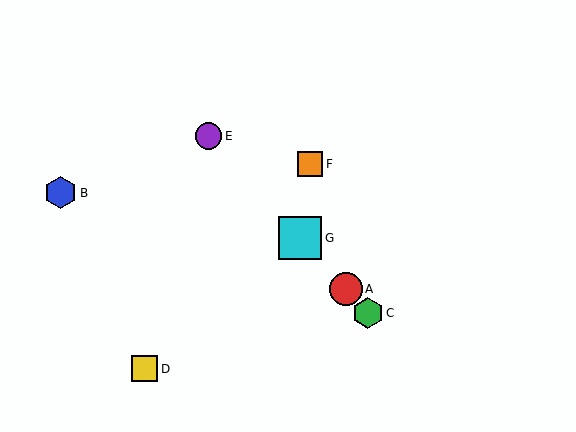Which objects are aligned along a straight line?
Objects A, C, E, G are aligned along a straight line.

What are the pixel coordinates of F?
Object F is at (310, 164).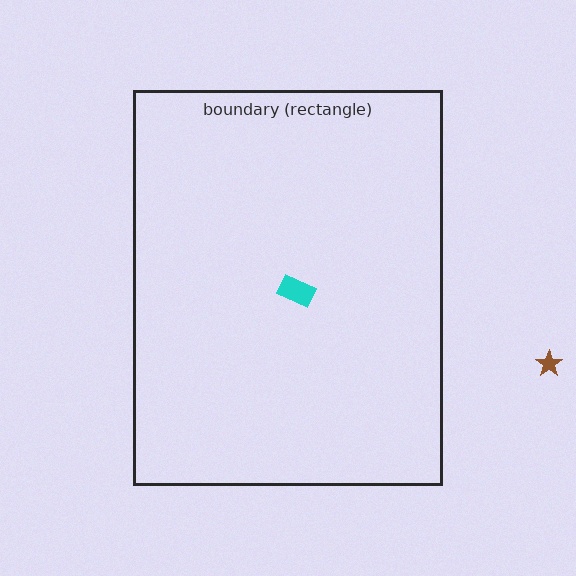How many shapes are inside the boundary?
1 inside, 1 outside.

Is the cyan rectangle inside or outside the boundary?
Inside.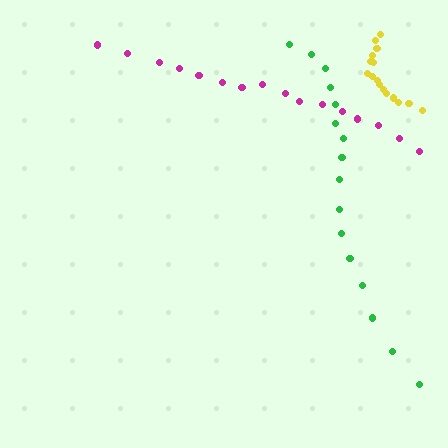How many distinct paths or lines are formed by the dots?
There are 3 distinct paths.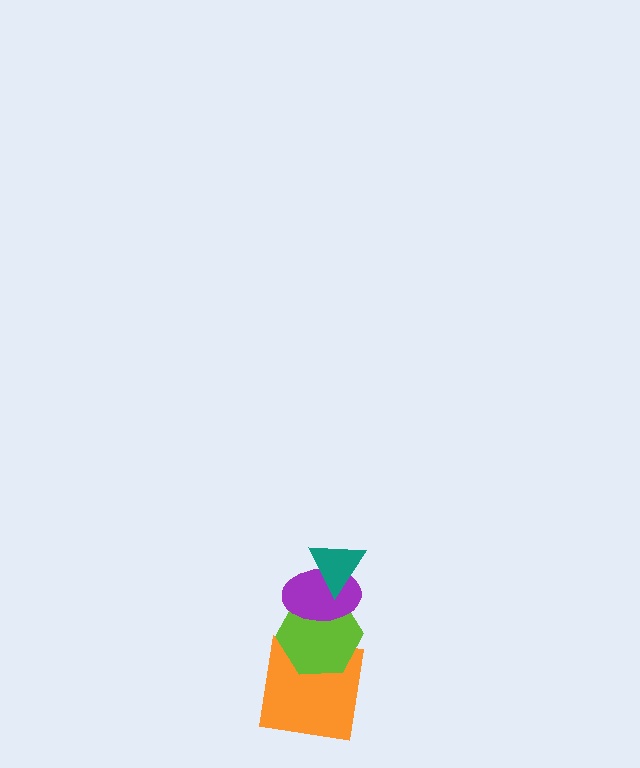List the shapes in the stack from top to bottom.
From top to bottom: the teal triangle, the purple ellipse, the lime hexagon, the orange square.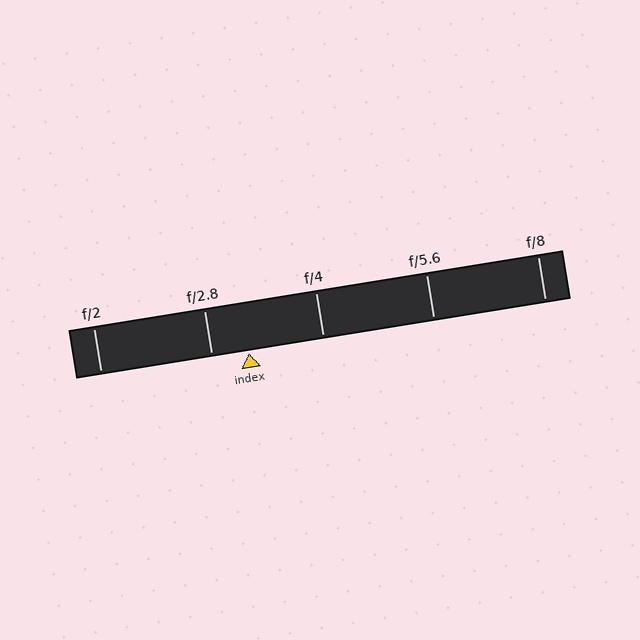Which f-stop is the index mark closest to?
The index mark is closest to f/2.8.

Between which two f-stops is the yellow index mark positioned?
The index mark is between f/2.8 and f/4.